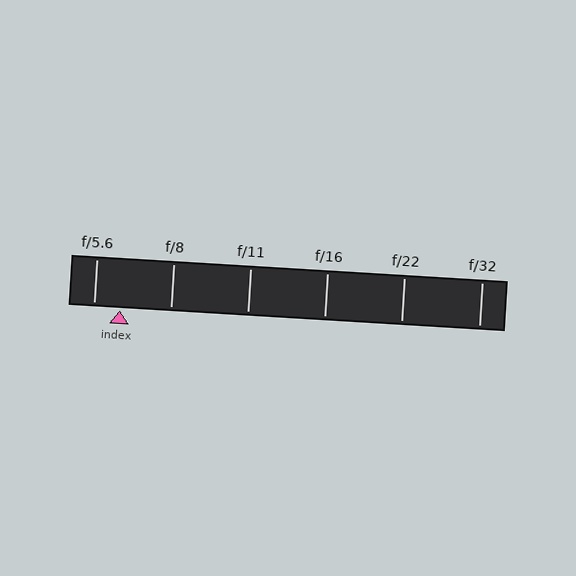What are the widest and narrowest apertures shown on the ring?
The widest aperture shown is f/5.6 and the narrowest is f/32.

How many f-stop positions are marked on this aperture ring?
There are 6 f-stop positions marked.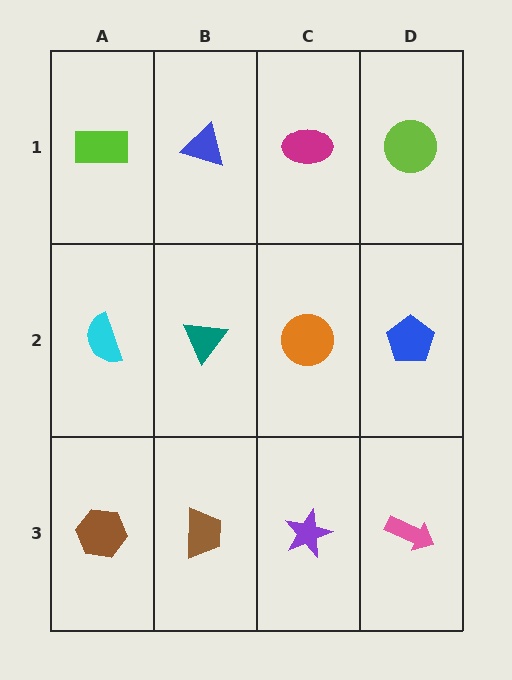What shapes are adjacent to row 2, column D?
A lime circle (row 1, column D), a pink arrow (row 3, column D), an orange circle (row 2, column C).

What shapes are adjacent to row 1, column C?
An orange circle (row 2, column C), a blue triangle (row 1, column B), a lime circle (row 1, column D).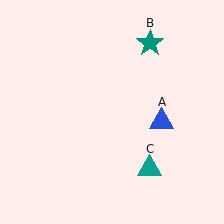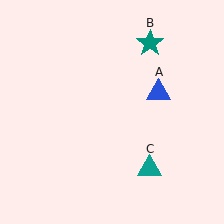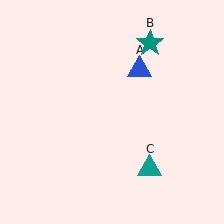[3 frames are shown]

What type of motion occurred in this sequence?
The blue triangle (object A) rotated counterclockwise around the center of the scene.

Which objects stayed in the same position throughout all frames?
Teal star (object B) and teal triangle (object C) remained stationary.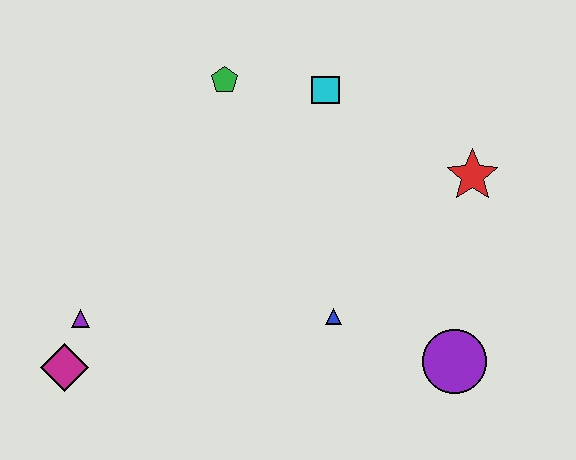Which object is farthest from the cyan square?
The magenta diamond is farthest from the cyan square.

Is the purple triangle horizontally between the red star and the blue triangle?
No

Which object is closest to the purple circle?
The blue triangle is closest to the purple circle.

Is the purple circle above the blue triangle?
No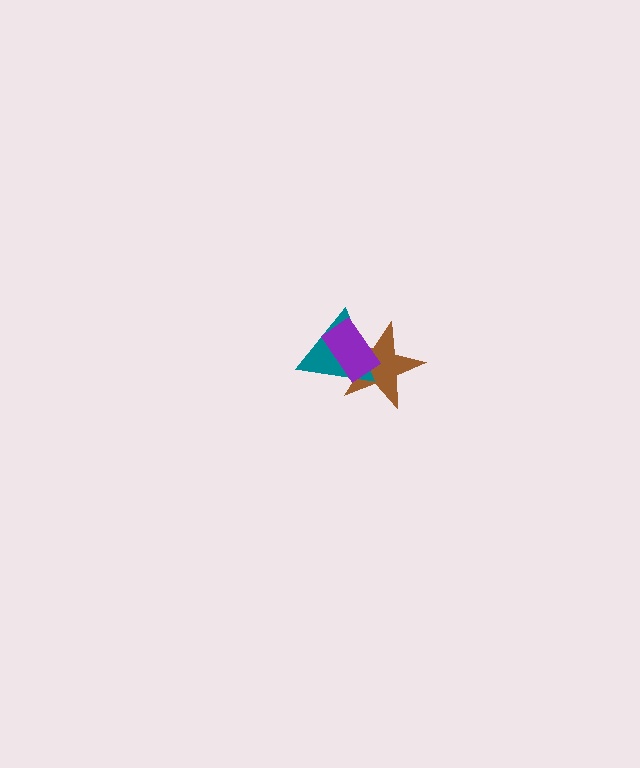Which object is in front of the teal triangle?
The purple rectangle is in front of the teal triangle.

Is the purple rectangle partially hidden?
No, no other shape covers it.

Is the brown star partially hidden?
Yes, it is partially covered by another shape.